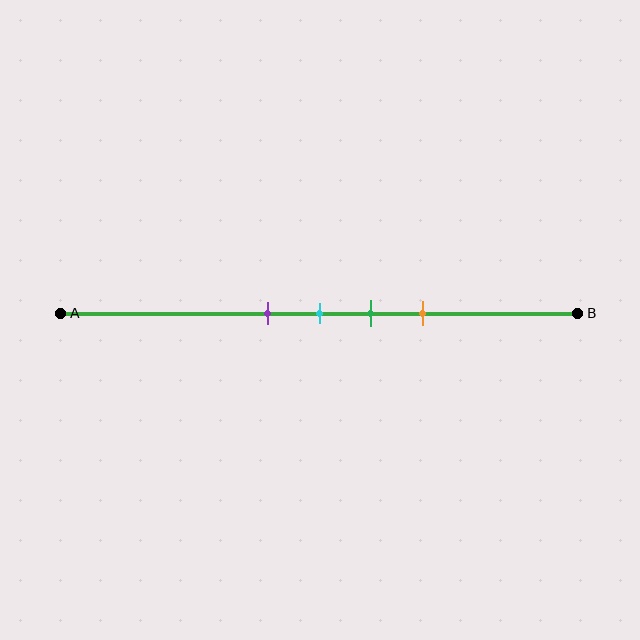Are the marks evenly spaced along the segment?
Yes, the marks are approximately evenly spaced.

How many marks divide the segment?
There are 4 marks dividing the segment.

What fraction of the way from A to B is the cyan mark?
The cyan mark is approximately 50% (0.5) of the way from A to B.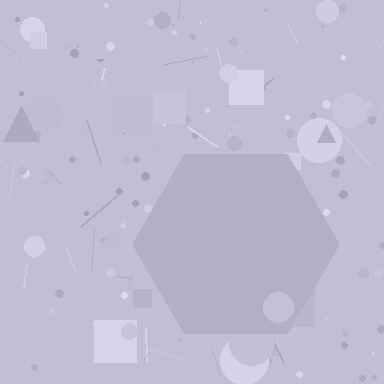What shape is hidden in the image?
A hexagon is hidden in the image.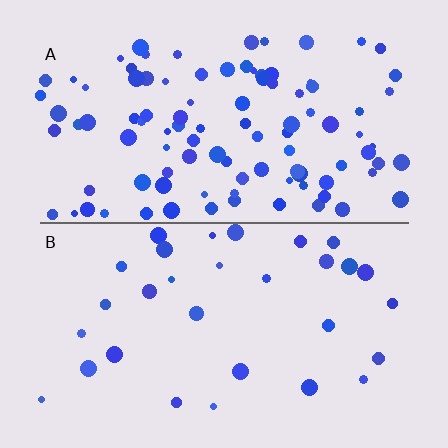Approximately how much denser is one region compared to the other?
Approximately 3.1× — region A over region B.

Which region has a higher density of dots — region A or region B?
A (the top).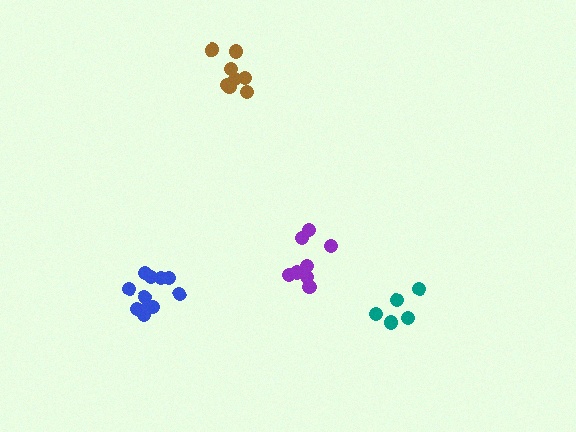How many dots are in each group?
Group 1: 8 dots, Group 2: 9 dots, Group 3: 5 dots, Group 4: 11 dots (33 total).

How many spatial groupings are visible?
There are 4 spatial groupings.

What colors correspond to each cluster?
The clusters are colored: brown, purple, teal, blue.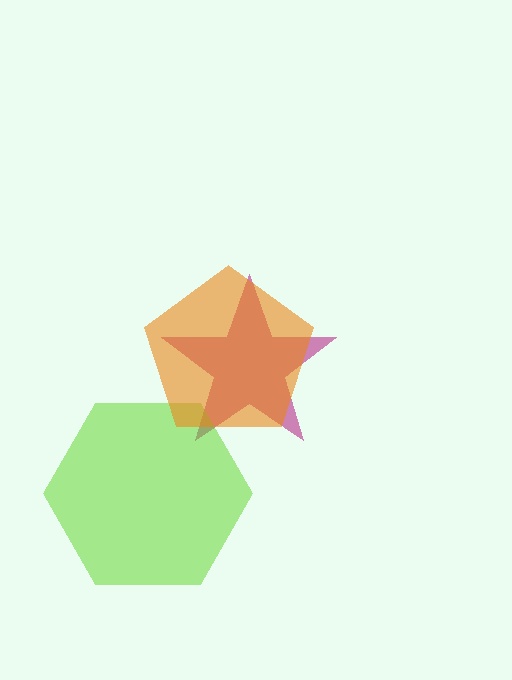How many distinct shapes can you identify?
There are 3 distinct shapes: a magenta star, a lime hexagon, an orange pentagon.